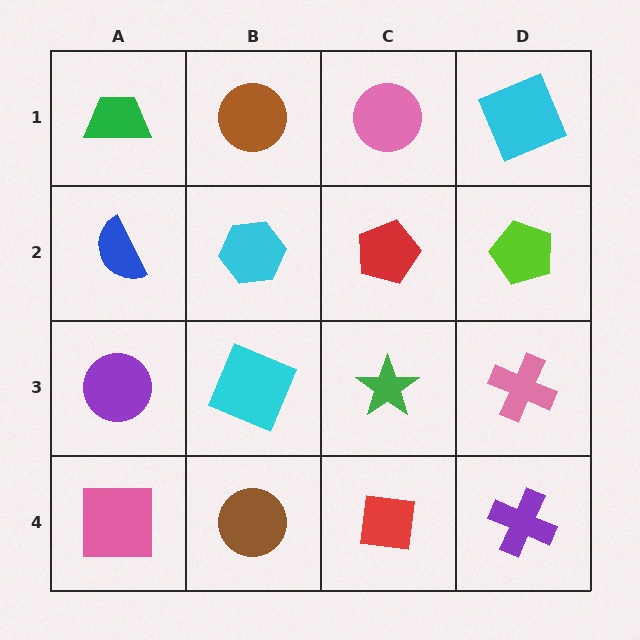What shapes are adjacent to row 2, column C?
A pink circle (row 1, column C), a green star (row 3, column C), a cyan hexagon (row 2, column B), a lime pentagon (row 2, column D).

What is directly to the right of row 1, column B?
A pink circle.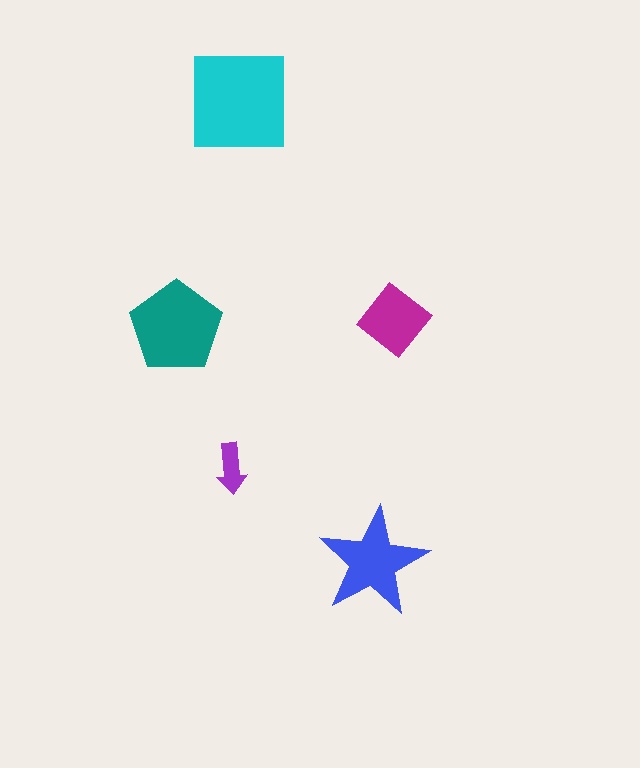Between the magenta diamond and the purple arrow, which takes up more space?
The magenta diamond.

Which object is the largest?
The cyan square.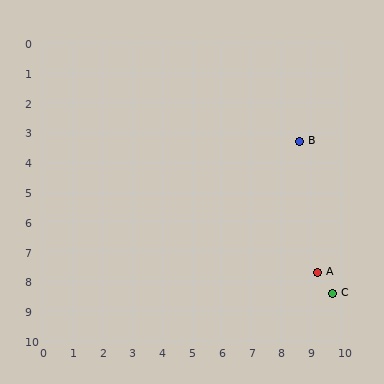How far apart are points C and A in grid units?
Points C and A are about 0.9 grid units apart.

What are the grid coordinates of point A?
Point A is at approximately (9.2, 7.7).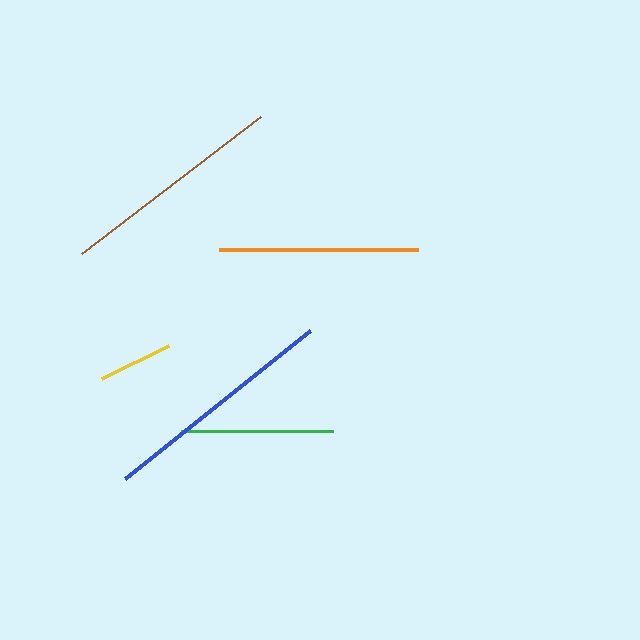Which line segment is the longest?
The blue line is the longest at approximately 237 pixels.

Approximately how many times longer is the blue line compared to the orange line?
The blue line is approximately 1.2 times the length of the orange line.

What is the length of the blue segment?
The blue segment is approximately 237 pixels long.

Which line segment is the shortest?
The yellow line is the shortest at approximately 75 pixels.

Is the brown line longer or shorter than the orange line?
The brown line is longer than the orange line.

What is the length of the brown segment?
The brown segment is approximately 226 pixels long.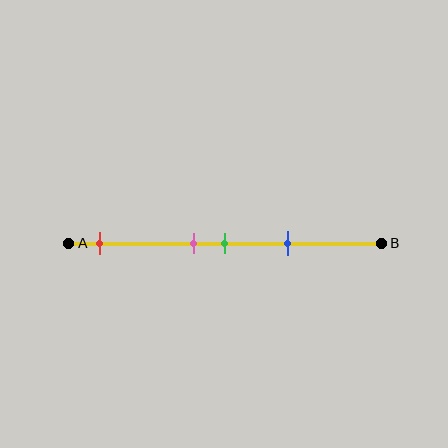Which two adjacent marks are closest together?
The pink and green marks are the closest adjacent pair.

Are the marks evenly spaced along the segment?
No, the marks are not evenly spaced.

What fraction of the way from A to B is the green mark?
The green mark is approximately 50% (0.5) of the way from A to B.